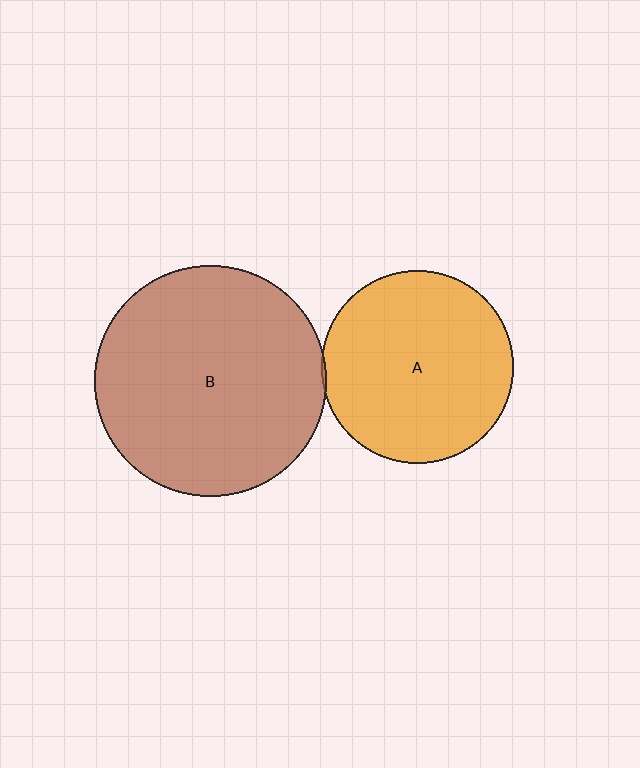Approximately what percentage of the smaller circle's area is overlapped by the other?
Approximately 5%.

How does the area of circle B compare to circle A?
Approximately 1.4 times.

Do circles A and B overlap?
Yes.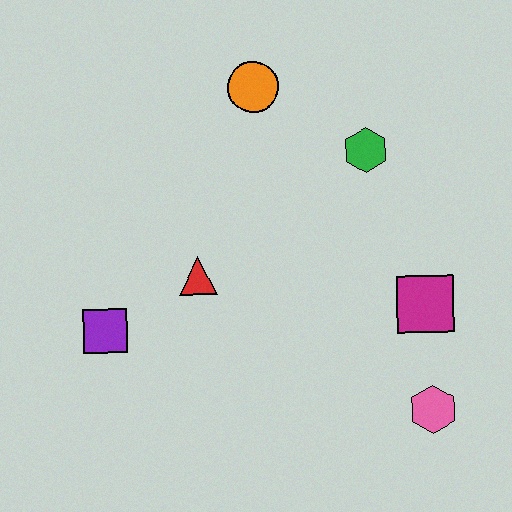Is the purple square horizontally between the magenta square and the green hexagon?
No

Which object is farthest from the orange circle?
The pink hexagon is farthest from the orange circle.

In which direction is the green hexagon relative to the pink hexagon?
The green hexagon is above the pink hexagon.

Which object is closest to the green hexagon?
The orange circle is closest to the green hexagon.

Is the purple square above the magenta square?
No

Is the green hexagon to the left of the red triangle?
No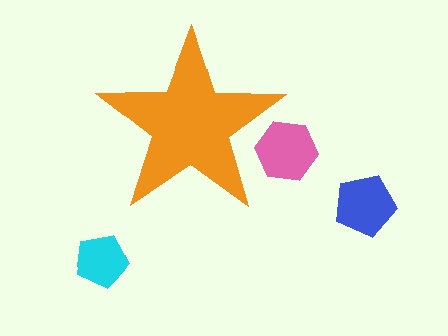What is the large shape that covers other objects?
An orange star.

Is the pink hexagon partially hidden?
Yes, the pink hexagon is partially hidden behind the orange star.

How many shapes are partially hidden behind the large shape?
1 shape is partially hidden.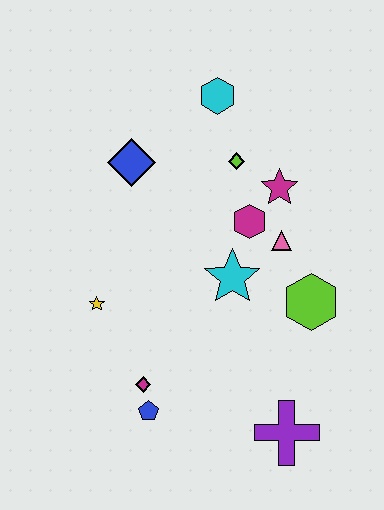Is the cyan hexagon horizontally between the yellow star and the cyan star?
Yes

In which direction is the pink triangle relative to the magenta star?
The pink triangle is below the magenta star.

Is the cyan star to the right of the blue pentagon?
Yes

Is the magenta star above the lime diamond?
No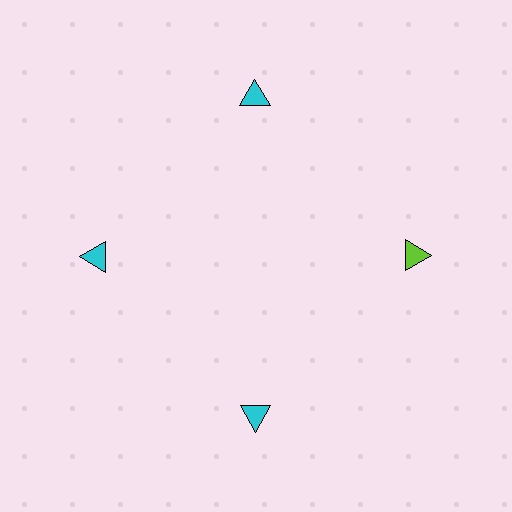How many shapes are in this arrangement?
There are 4 shapes arranged in a ring pattern.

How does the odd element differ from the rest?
It has a different color: lime instead of cyan.